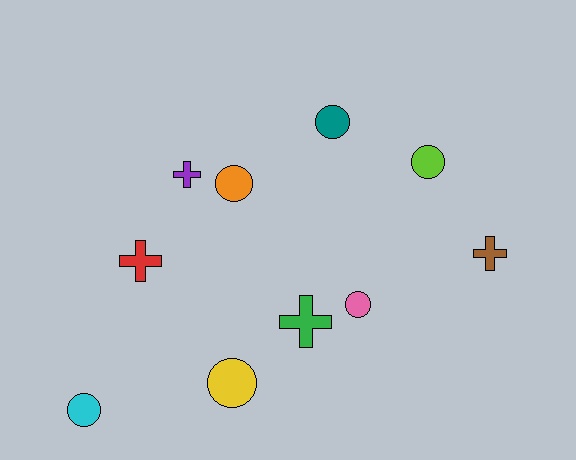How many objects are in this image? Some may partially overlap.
There are 10 objects.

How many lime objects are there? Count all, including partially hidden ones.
There is 1 lime object.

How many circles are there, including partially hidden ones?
There are 6 circles.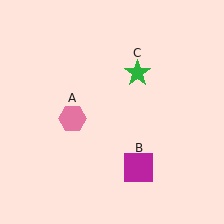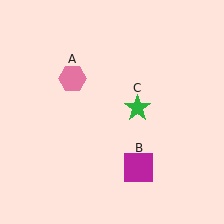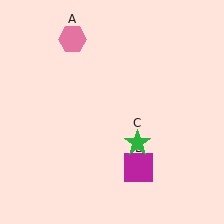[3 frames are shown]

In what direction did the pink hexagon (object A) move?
The pink hexagon (object A) moved up.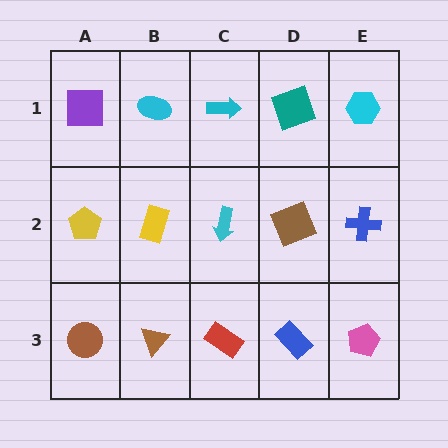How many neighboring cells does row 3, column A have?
2.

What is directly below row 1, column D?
A brown square.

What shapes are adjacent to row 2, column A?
A purple square (row 1, column A), a brown circle (row 3, column A), a yellow rectangle (row 2, column B).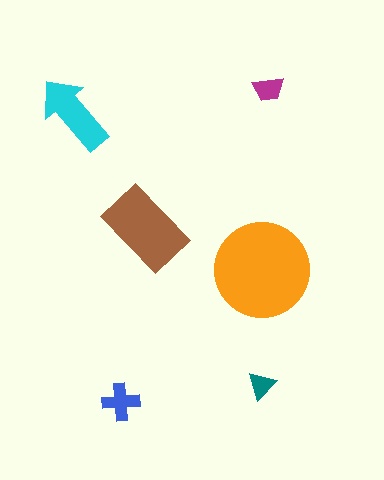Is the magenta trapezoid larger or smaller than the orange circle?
Smaller.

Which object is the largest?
The orange circle.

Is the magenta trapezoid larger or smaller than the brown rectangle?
Smaller.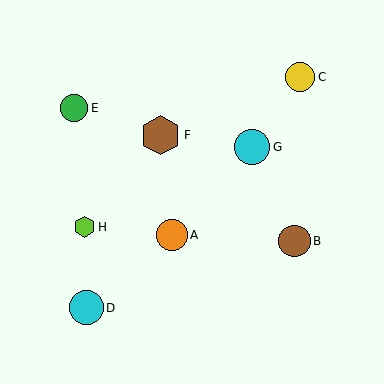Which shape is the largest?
The brown hexagon (labeled F) is the largest.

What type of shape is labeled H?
Shape H is a lime hexagon.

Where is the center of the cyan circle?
The center of the cyan circle is at (86, 308).